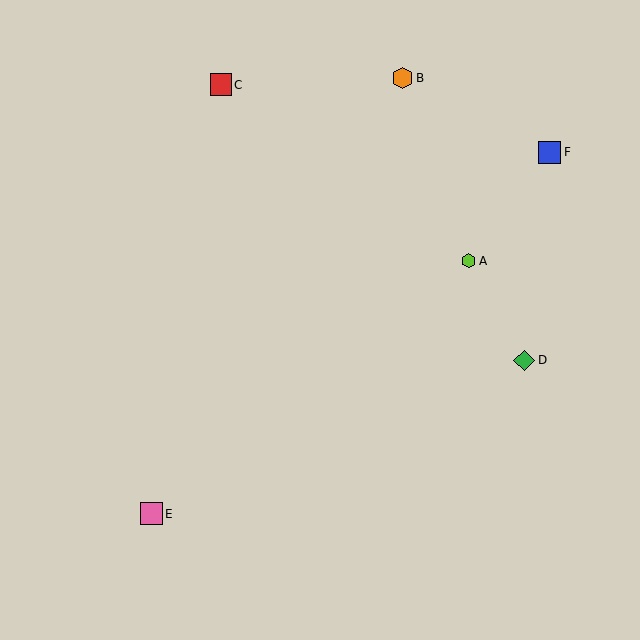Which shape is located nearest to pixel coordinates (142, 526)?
The pink square (labeled E) at (151, 514) is nearest to that location.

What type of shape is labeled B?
Shape B is an orange hexagon.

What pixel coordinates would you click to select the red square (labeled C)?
Click at (221, 85) to select the red square C.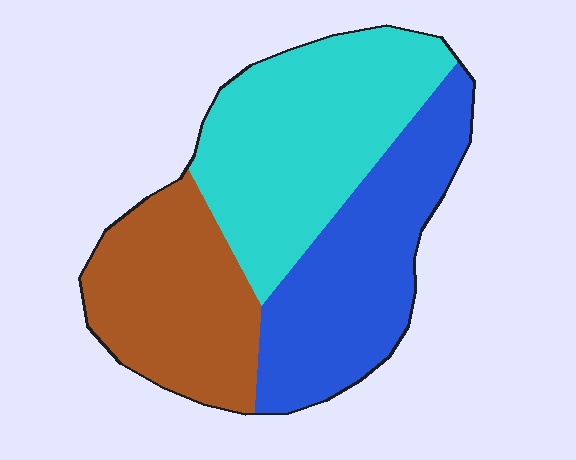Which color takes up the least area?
Brown, at roughly 30%.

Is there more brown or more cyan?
Cyan.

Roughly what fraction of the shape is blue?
Blue takes up about one third (1/3) of the shape.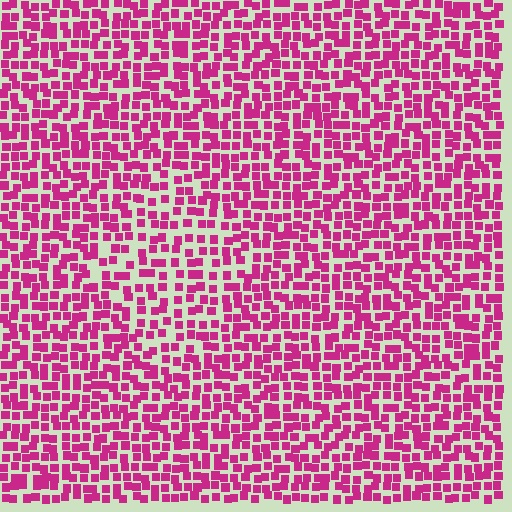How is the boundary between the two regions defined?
The boundary is defined by a change in element density (approximately 1.5x ratio). All elements are the same color, size, and shape.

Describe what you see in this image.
The image contains small magenta elements arranged at two different densities. A diamond-shaped region is visible where the elements are less densely packed than the surrounding area.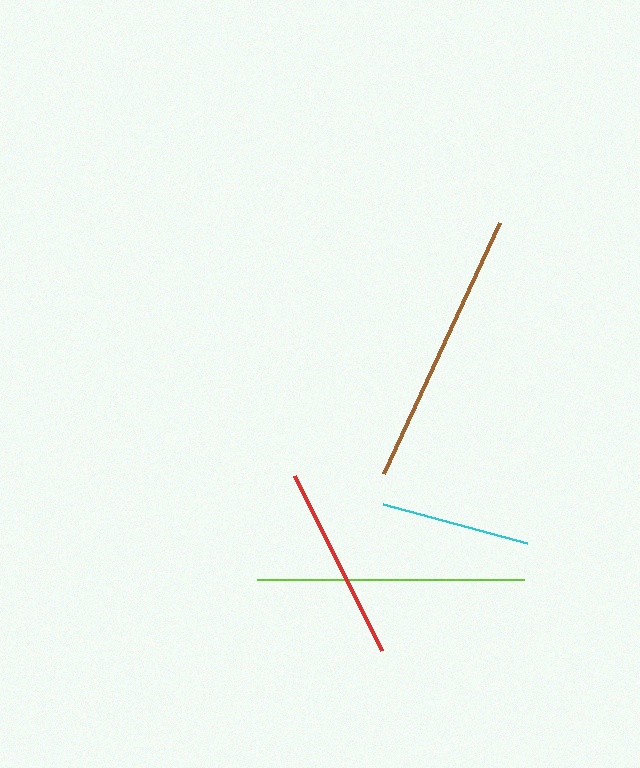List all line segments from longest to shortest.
From longest to shortest: brown, lime, red, cyan.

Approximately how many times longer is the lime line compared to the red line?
The lime line is approximately 1.4 times the length of the red line.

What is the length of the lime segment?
The lime segment is approximately 267 pixels long.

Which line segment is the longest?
The brown line is the longest at approximately 277 pixels.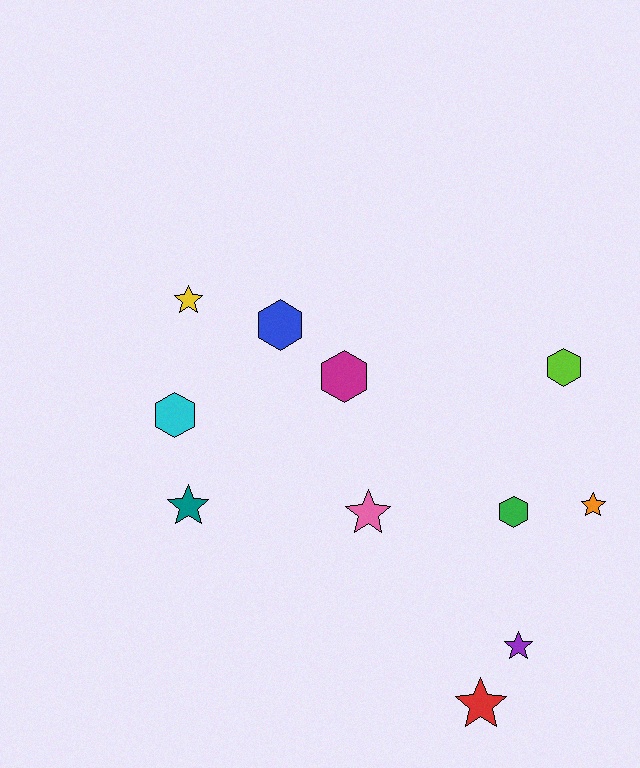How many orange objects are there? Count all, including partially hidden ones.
There is 1 orange object.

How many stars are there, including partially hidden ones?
There are 6 stars.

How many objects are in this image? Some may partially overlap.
There are 11 objects.